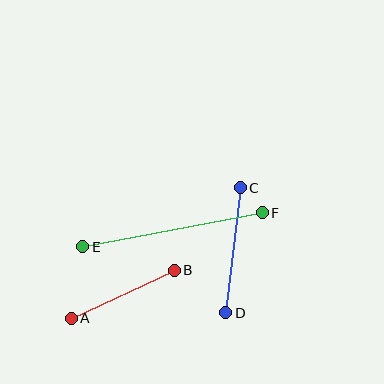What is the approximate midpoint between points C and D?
The midpoint is at approximately (233, 250) pixels.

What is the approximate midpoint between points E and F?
The midpoint is at approximately (172, 230) pixels.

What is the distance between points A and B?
The distance is approximately 114 pixels.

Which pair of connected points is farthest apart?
Points E and F are farthest apart.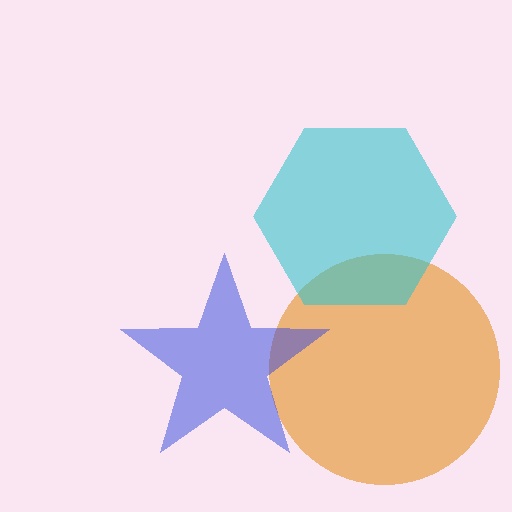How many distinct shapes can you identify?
There are 3 distinct shapes: an orange circle, a blue star, a cyan hexagon.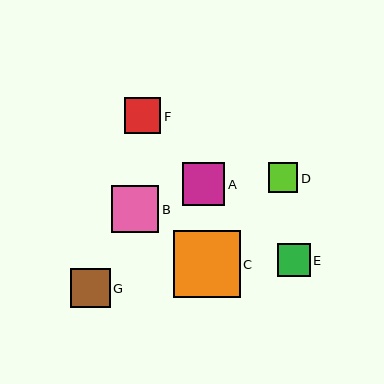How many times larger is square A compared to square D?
Square A is approximately 1.4 times the size of square D.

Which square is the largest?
Square C is the largest with a size of approximately 67 pixels.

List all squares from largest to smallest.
From largest to smallest: C, B, A, G, F, E, D.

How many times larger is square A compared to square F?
Square A is approximately 1.2 times the size of square F.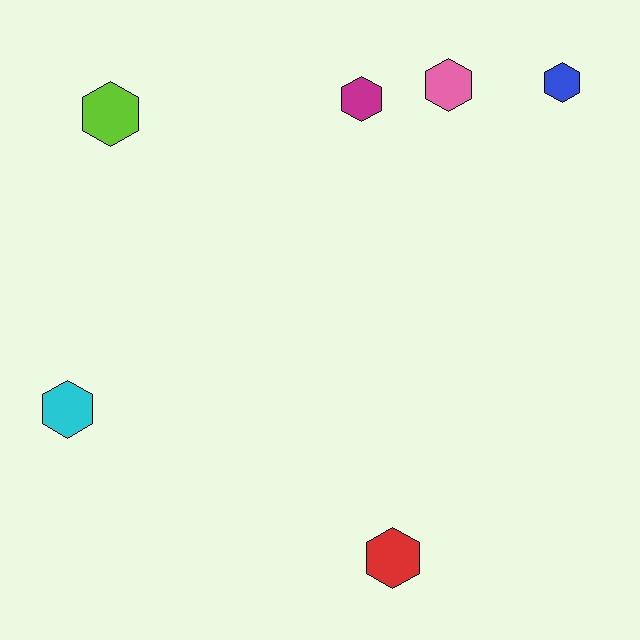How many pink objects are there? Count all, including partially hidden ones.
There is 1 pink object.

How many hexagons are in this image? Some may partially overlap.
There are 6 hexagons.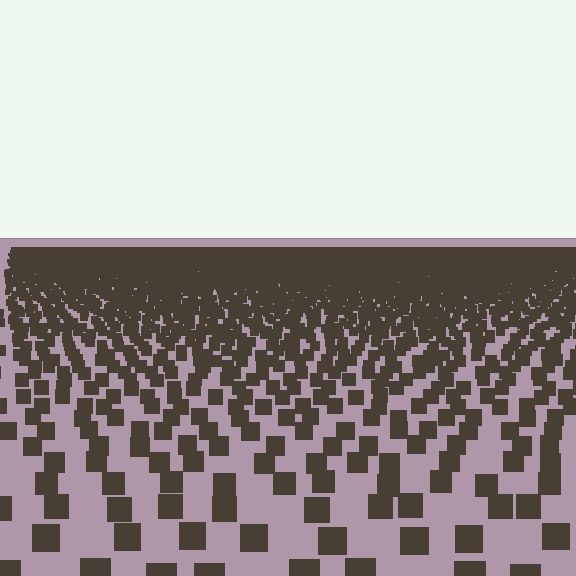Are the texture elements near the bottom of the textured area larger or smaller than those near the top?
Larger. Near the bottom, elements are closer to the viewer and appear at a bigger on-screen size.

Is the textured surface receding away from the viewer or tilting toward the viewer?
The surface is receding away from the viewer. Texture elements get smaller and denser toward the top.